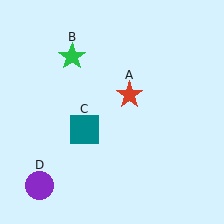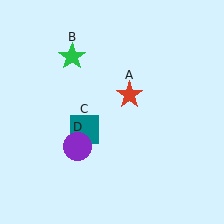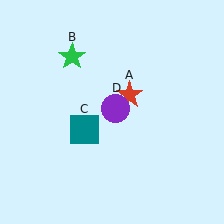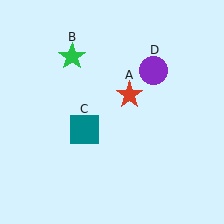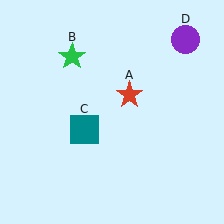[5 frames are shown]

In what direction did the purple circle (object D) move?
The purple circle (object D) moved up and to the right.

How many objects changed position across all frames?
1 object changed position: purple circle (object D).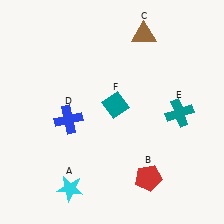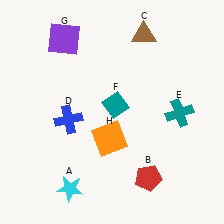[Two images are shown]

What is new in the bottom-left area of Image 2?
An orange square (H) was added in the bottom-left area of Image 2.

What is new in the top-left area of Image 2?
A purple square (G) was added in the top-left area of Image 2.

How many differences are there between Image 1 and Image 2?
There are 2 differences between the two images.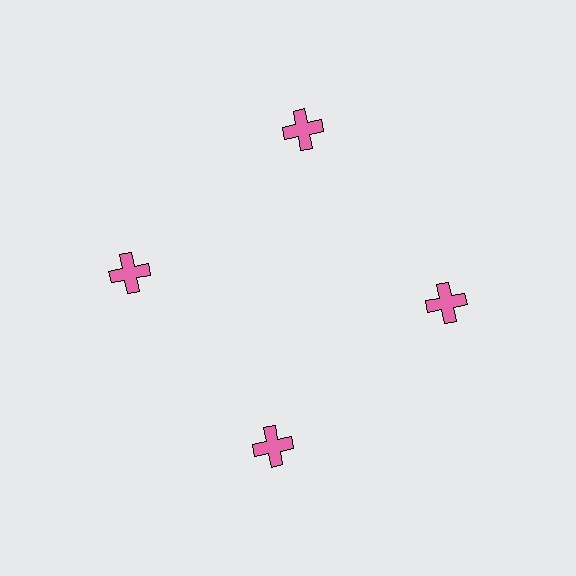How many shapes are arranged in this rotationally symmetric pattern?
There are 4 shapes, arranged in 4 groups of 1.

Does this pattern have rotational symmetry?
Yes, this pattern has 4-fold rotational symmetry. It looks the same after rotating 90 degrees around the center.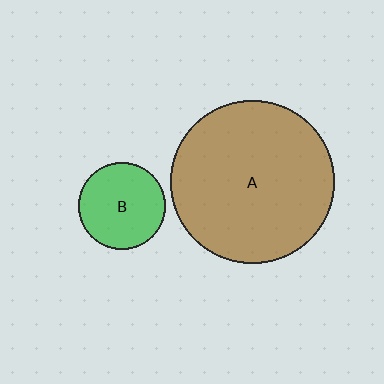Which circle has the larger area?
Circle A (brown).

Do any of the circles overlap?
No, none of the circles overlap.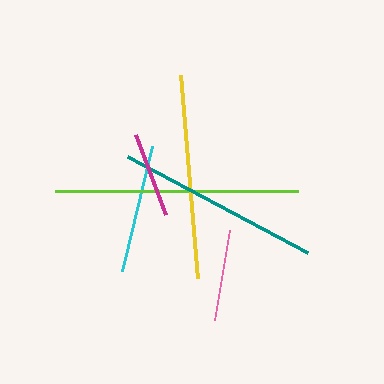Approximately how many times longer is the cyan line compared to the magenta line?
The cyan line is approximately 1.5 times the length of the magenta line.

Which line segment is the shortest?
The magenta line is the shortest at approximately 85 pixels.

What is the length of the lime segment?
The lime segment is approximately 243 pixels long.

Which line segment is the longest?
The lime line is the longest at approximately 243 pixels.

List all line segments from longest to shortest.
From longest to shortest: lime, teal, yellow, cyan, pink, magenta.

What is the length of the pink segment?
The pink segment is approximately 91 pixels long.